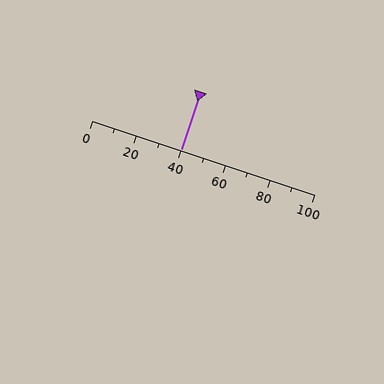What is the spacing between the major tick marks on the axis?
The major ticks are spaced 20 apart.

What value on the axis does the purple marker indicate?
The marker indicates approximately 40.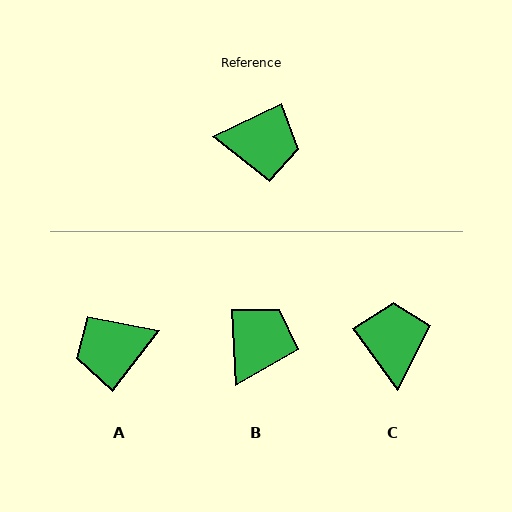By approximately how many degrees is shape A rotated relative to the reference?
Approximately 153 degrees clockwise.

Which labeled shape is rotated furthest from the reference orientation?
A, about 153 degrees away.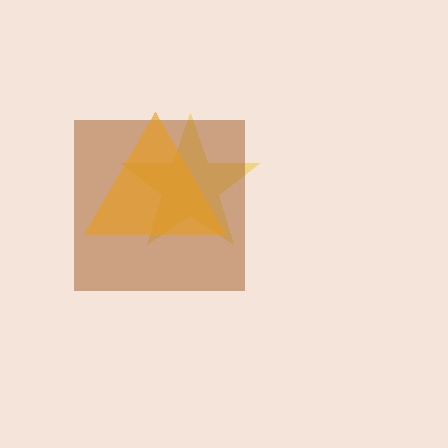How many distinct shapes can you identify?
There are 3 distinct shapes: a yellow star, a brown square, an orange triangle.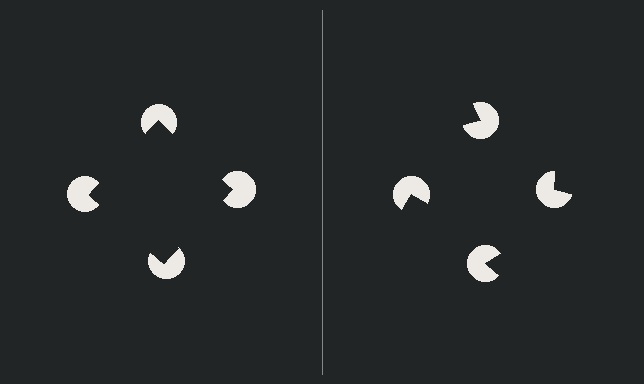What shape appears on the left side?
An illusory square.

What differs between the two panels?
The pac-man discs are positioned identically on both sides; only the wedge orientations differ. On the left they align to a square; on the right they are misaligned.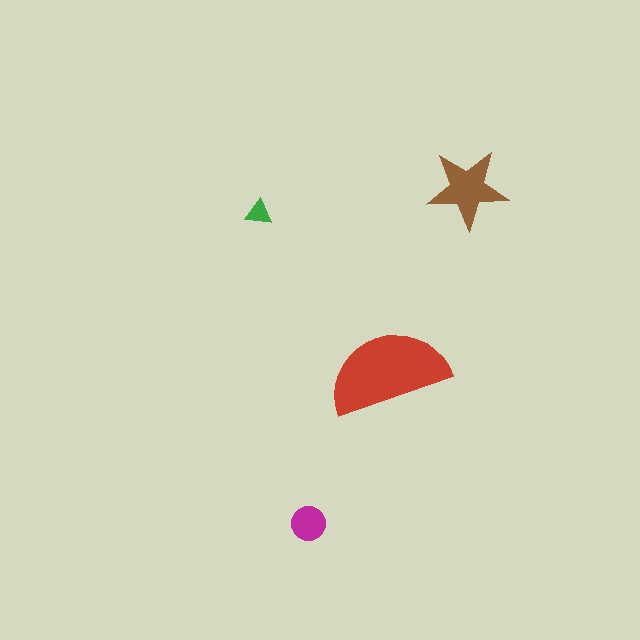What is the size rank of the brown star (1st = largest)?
2nd.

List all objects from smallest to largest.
The green triangle, the magenta circle, the brown star, the red semicircle.